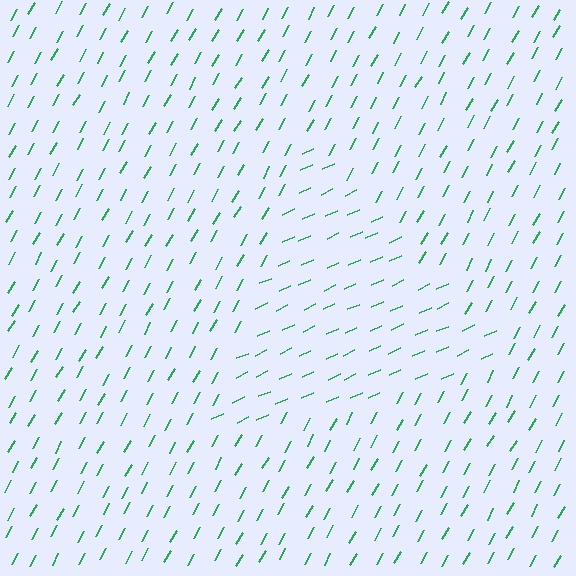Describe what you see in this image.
The image is filled with small green line segments. A triangle region in the image has lines oriented differently from the surrounding lines, creating a visible texture boundary.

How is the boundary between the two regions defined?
The boundary is defined purely by a change in line orientation (approximately 37 degrees difference). All lines are the same color and thickness.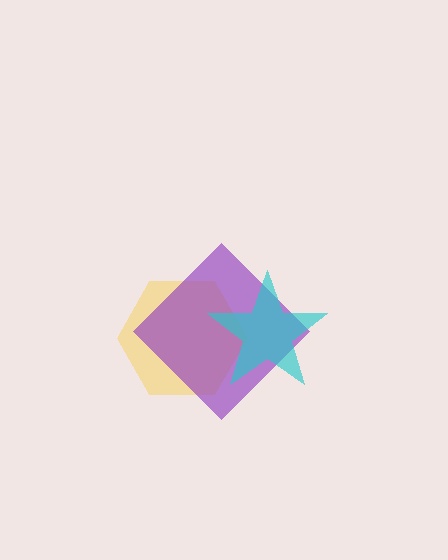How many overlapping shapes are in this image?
There are 3 overlapping shapes in the image.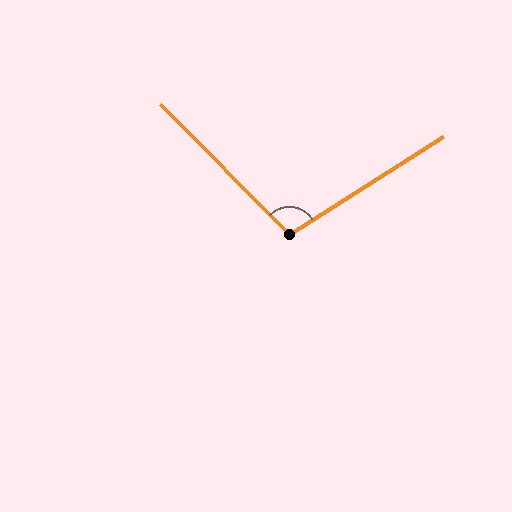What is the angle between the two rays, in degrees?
Approximately 102 degrees.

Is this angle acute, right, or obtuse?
It is obtuse.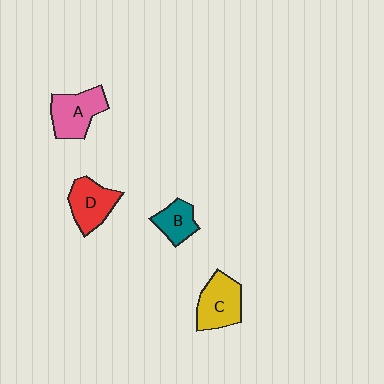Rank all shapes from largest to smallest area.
From largest to smallest: A (pink), C (yellow), D (red), B (teal).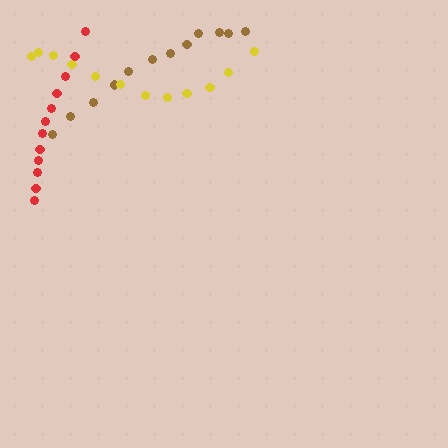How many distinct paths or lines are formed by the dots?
There are 3 distinct paths.